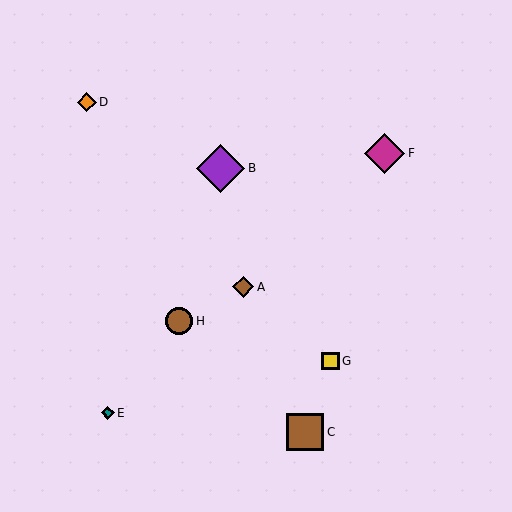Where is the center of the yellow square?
The center of the yellow square is at (331, 361).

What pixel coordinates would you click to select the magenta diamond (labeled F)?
Click at (385, 153) to select the magenta diamond F.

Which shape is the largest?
The purple diamond (labeled B) is the largest.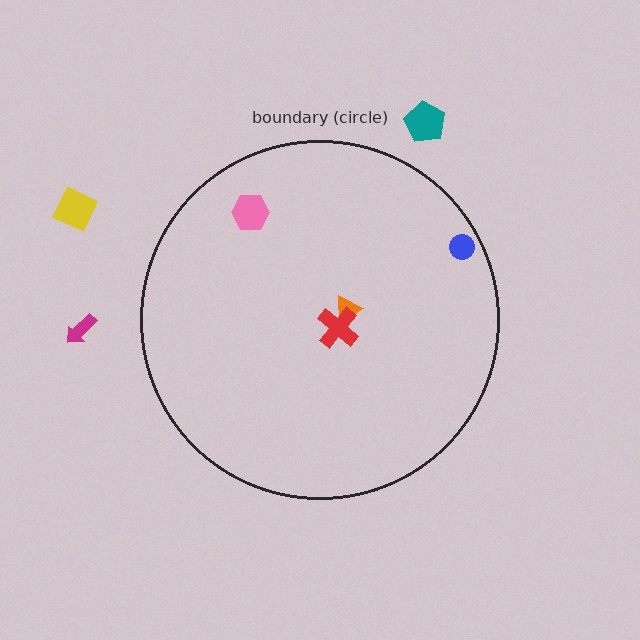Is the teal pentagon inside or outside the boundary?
Outside.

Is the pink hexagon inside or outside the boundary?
Inside.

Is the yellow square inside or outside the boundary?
Outside.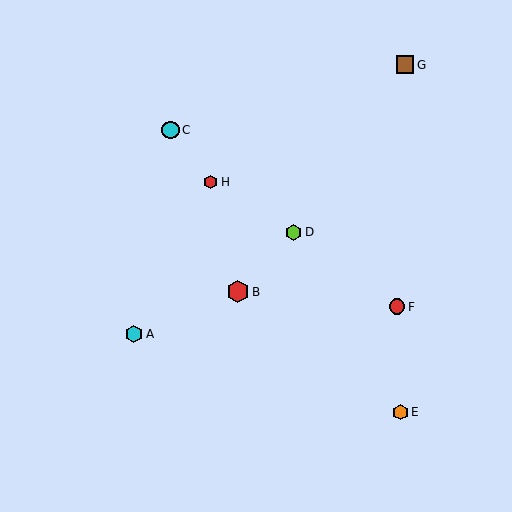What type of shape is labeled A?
Shape A is a cyan hexagon.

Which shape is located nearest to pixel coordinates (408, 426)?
The orange hexagon (labeled E) at (401, 412) is nearest to that location.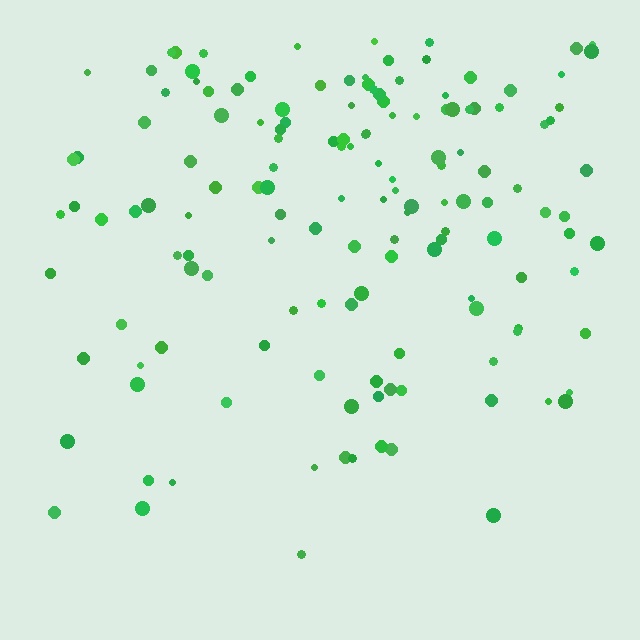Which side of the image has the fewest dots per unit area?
The bottom.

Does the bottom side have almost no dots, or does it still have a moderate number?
Still a moderate number, just noticeably fewer than the top.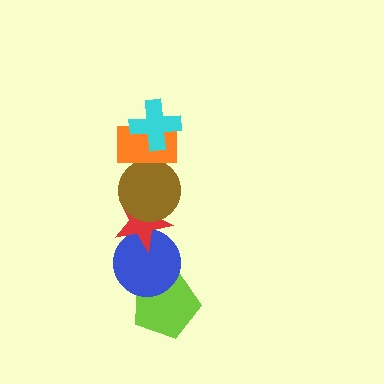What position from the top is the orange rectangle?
The orange rectangle is 2nd from the top.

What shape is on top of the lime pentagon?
The blue circle is on top of the lime pentagon.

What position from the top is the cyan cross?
The cyan cross is 1st from the top.